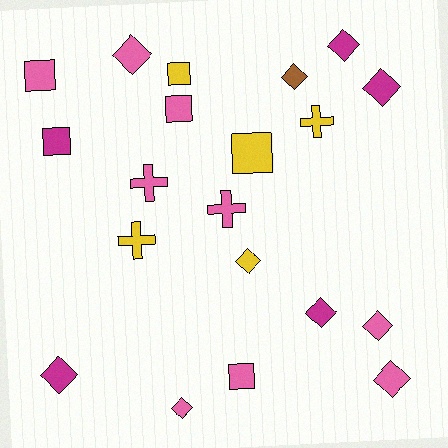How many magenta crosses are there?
There are no magenta crosses.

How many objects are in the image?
There are 20 objects.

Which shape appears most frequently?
Diamond, with 10 objects.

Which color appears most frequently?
Pink, with 9 objects.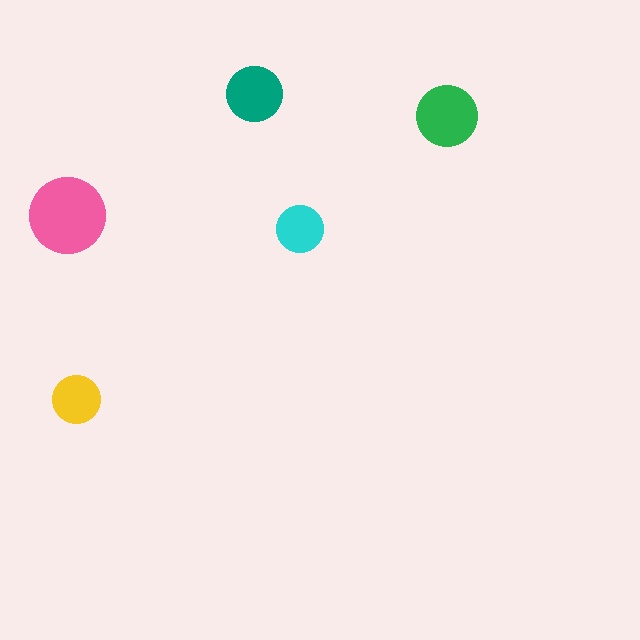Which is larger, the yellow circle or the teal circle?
The teal one.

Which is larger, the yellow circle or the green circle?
The green one.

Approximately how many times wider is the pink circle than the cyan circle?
About 1.5 times wider.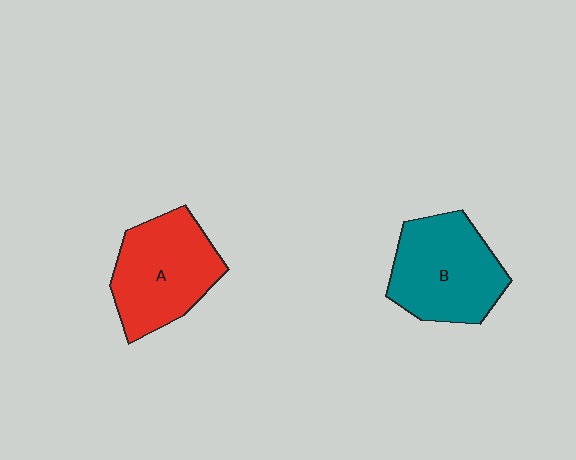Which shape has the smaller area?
Shape A (red).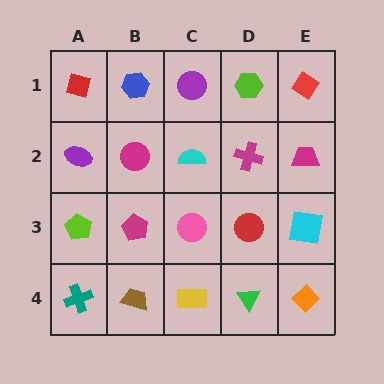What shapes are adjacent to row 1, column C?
A cyan semicircle (row 2, column C), a blue hexagon (row 1, column B), a lime hexagon (row 1, column D).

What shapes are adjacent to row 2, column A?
A red square (row 1, column A), a lime pentagon (row 3, column A), a magenta circle (row 2, column B).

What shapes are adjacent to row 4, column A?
A lime pentagon (row 3, column A), a brown trapezoid (row 4, column B).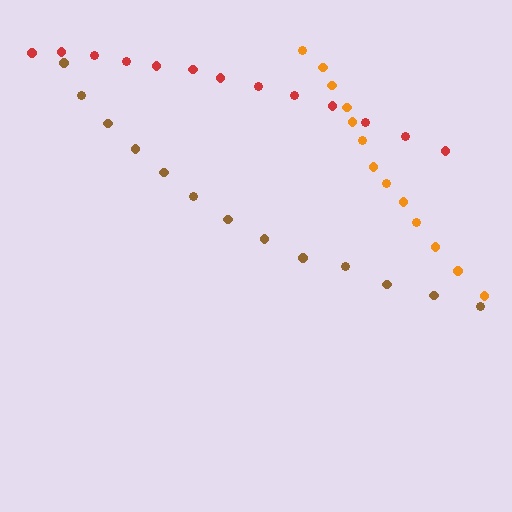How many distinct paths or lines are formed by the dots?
There are 3 distinct paths.